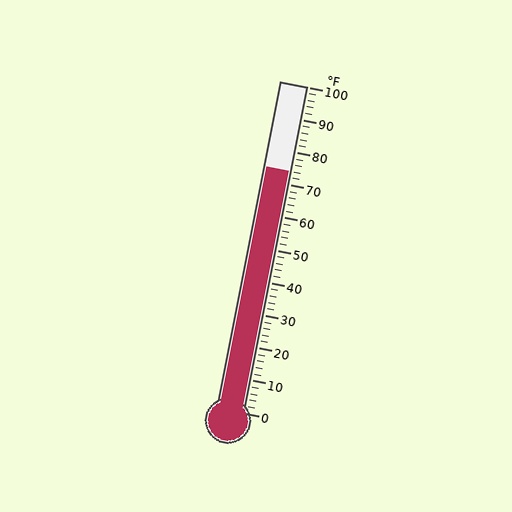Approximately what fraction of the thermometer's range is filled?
The thermometer is filled to approximately 75% of its range.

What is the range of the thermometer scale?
The thermometer scale ranges from 0°F to 100°F.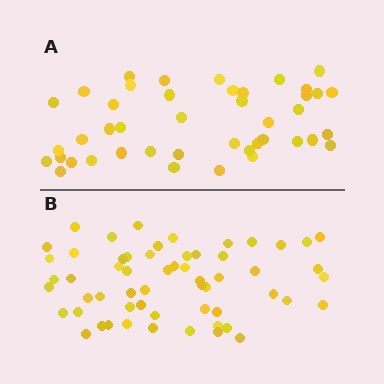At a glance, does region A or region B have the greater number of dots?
Region B (the bottom region) has more dots.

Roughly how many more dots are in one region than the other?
Region B has approximately 15 more dots than region A.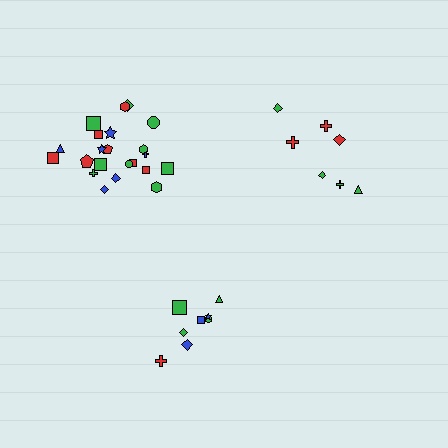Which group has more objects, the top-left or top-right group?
The top-left group.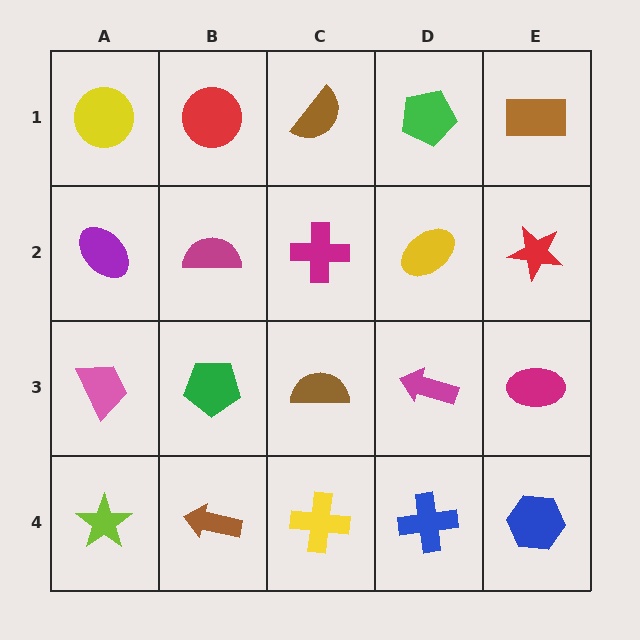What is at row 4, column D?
A blue cross.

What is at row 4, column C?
A yellow cross.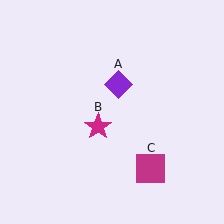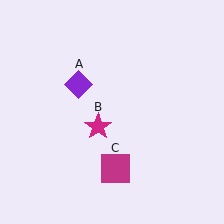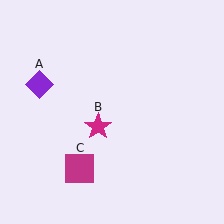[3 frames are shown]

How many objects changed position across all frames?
2 objects changed position: purple diamond (object A), magenta square (object C).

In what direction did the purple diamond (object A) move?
The purple diamond (object A) moved left.